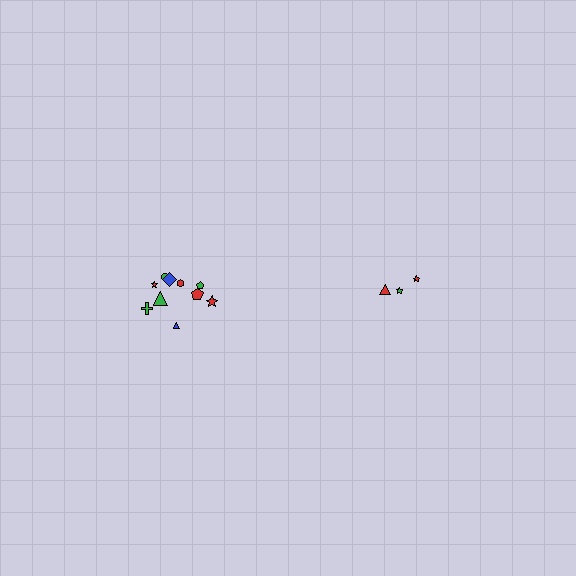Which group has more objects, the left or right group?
The left group.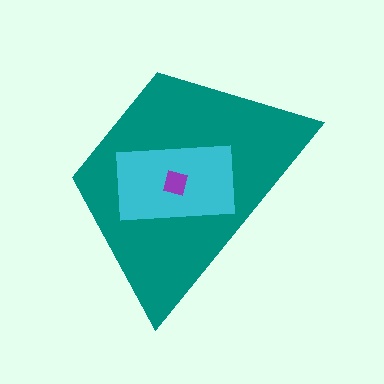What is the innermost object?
The purple square.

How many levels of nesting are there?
3.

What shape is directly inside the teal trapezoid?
The cyan rectangle.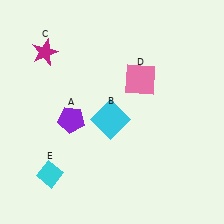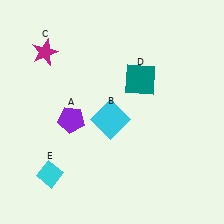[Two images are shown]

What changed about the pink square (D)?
In Image 1, D is pink. In Image 2, it changed to teal.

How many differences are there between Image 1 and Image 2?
There is 1 difference between the two images.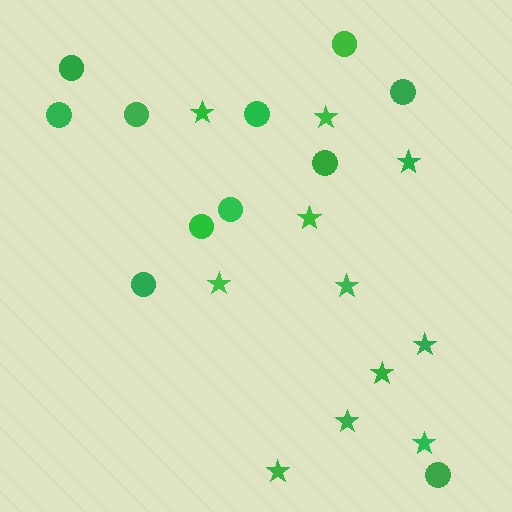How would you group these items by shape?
There are 2 groups: one group of circles (11) and one group of stars (11).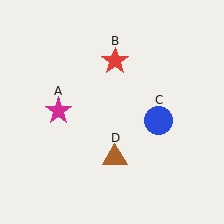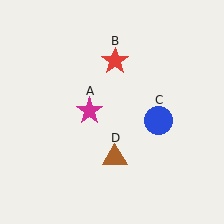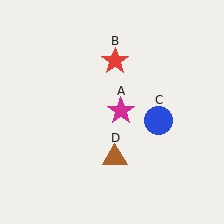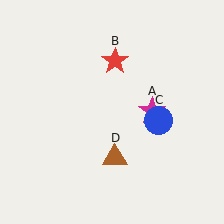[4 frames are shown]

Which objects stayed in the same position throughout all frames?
Red star (object B) and blue circle (object C) and brown triangle (object D) remained stationary.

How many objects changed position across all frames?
1 object changed position: magenta star (object A).